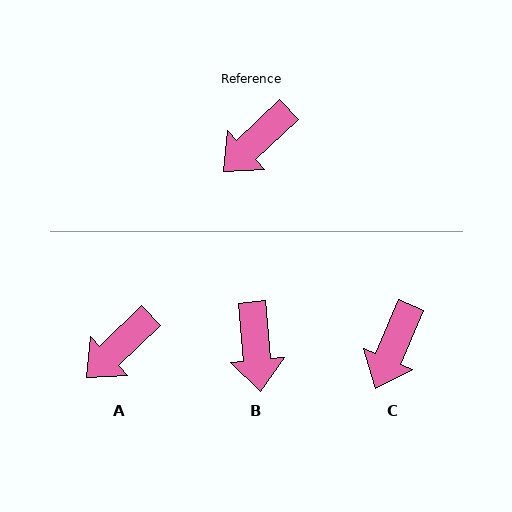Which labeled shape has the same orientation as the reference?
A.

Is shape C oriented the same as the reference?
No, it is off by about 23 degrees.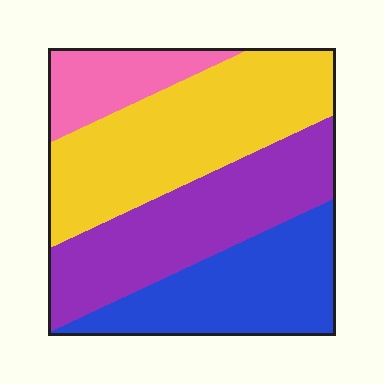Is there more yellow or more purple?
Yellow.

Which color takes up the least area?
Pink, at roughly 10%.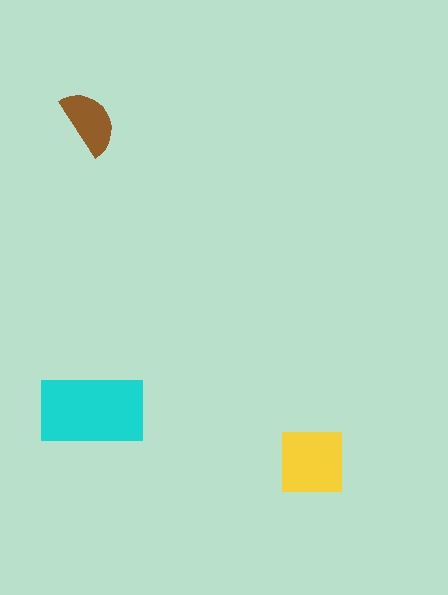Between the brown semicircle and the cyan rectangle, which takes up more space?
The cyan rectangle.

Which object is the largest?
The cyan rectangle.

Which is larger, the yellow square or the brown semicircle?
The yellow square.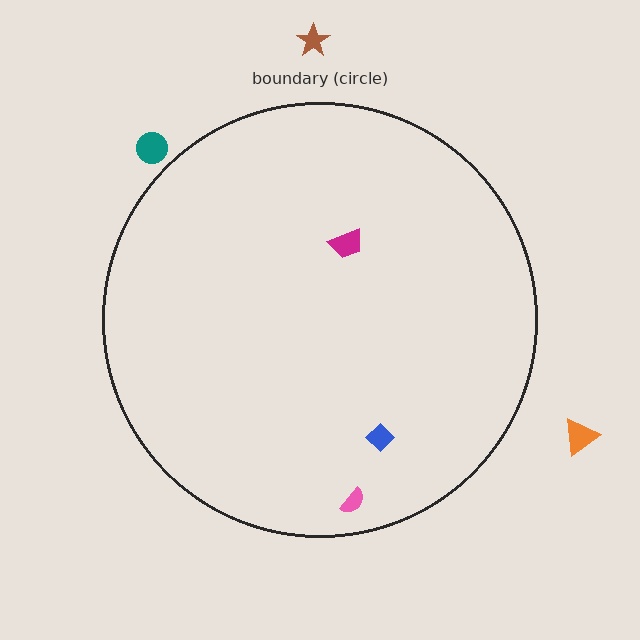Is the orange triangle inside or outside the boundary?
Outside.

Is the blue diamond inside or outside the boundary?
Inside.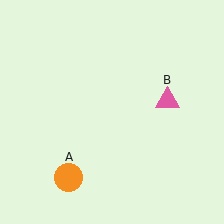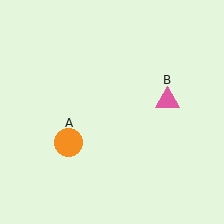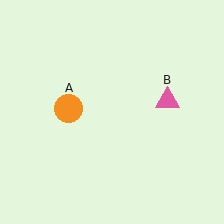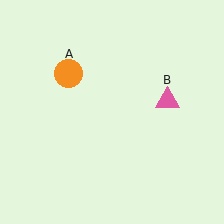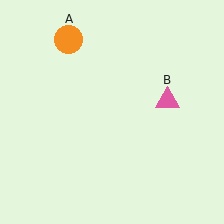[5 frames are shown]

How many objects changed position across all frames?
1 object changed position: orange circle (object A).